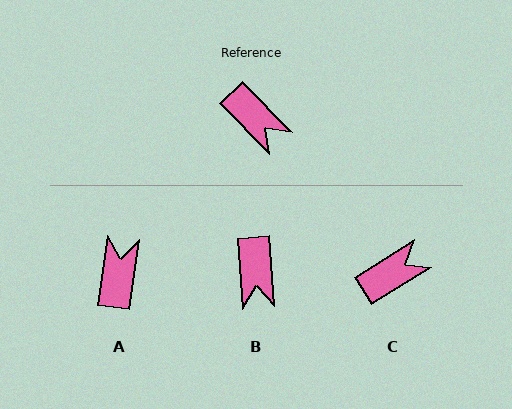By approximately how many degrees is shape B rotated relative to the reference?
Approximately 40 degrees clockwise.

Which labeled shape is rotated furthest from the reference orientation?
A, about 128 degrees away.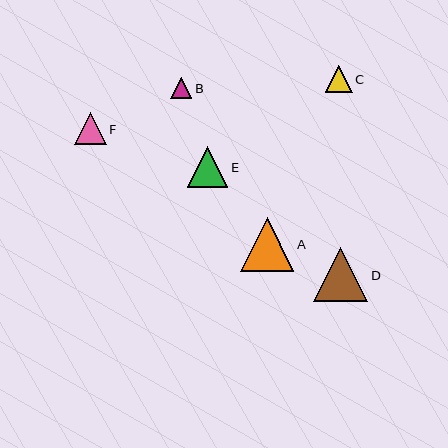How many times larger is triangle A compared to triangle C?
Triangle A is approximately 2.0 times the size of triangle C.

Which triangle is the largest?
Triangle D is the largest with a size of approximately 55 pixels.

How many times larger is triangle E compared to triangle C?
Triangle E is approximately 1.5 times the size of triangle C.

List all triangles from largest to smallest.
From largest to smallest: D, A, E, F, C, B.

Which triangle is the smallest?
Triangle B is the smallest with a size of approximately 21 pixels.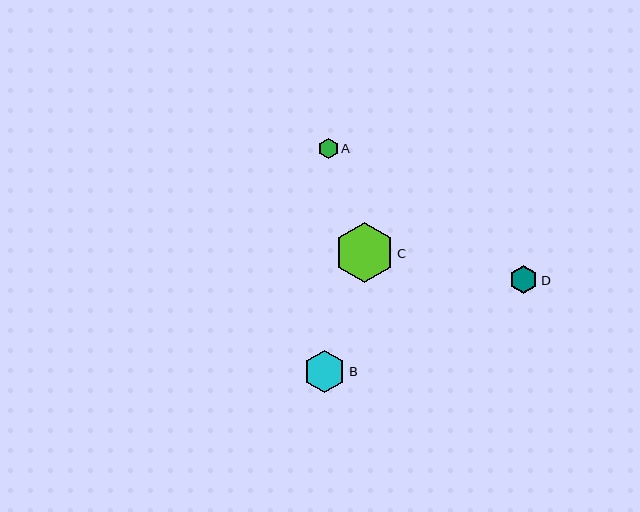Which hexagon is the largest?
Hexagon C is the largest with a size of approximately 59 pixels.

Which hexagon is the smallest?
Hexagon A is the smallest with a size of approximately 20 pixels.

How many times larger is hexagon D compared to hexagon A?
Hexagon D is approximately 1.4 times the size of hexagon A.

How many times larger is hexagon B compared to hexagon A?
Hexagon B is approximately 2.1 times the size of hexagon A.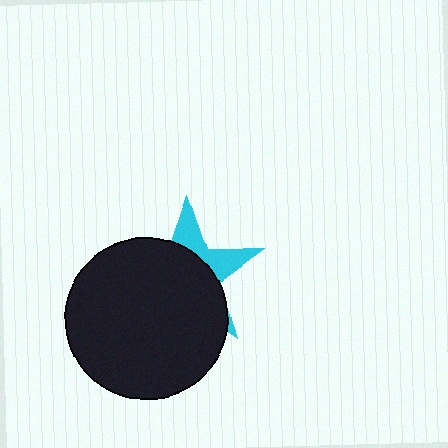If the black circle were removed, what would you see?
You would see the complete cyan star.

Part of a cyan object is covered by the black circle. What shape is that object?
It is a star.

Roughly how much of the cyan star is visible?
A small part of it is visible (roughly 30%).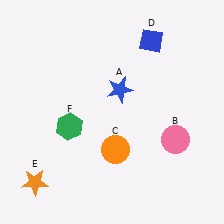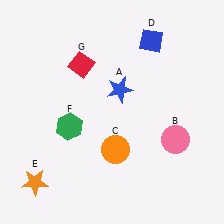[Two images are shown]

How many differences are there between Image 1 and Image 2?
There is 1 difference between the two images.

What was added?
A red diamond (G) was added in Image 2.